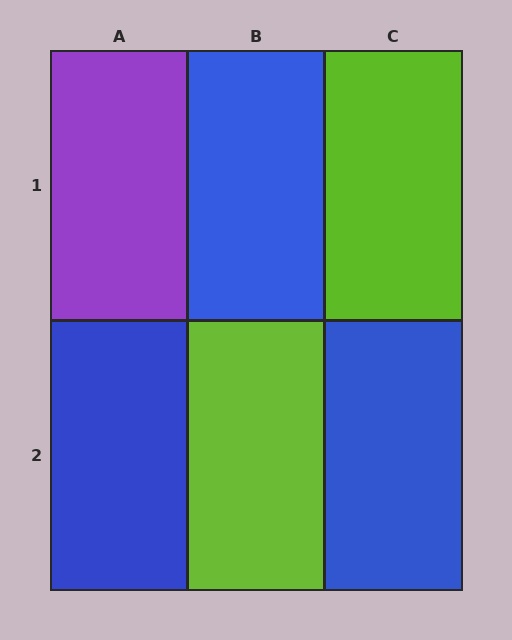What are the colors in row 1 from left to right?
Purple, blue, lime.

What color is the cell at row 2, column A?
Blue.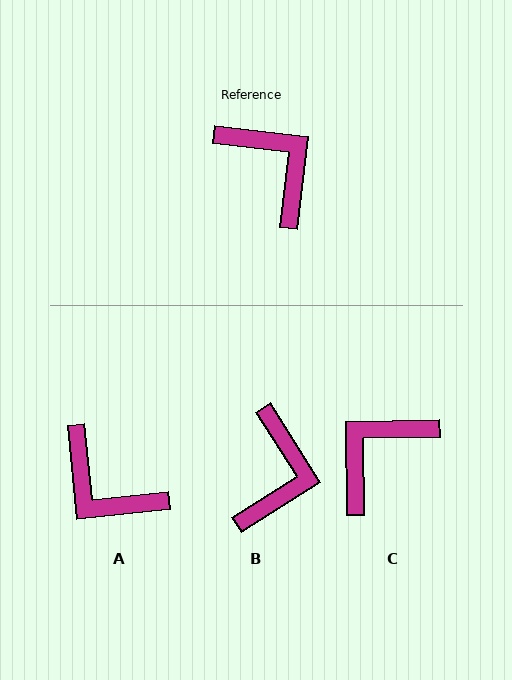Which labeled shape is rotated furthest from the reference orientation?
A, about 167 degrees away.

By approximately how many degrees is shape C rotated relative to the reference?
Approximately 98 degrees counter-clockwise.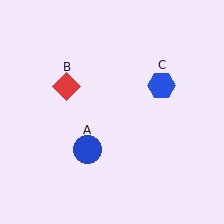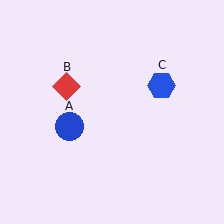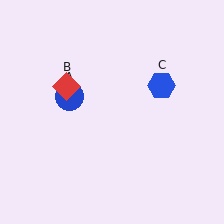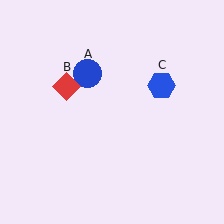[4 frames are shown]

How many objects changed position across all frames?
1 object changed position: blue circle (object A).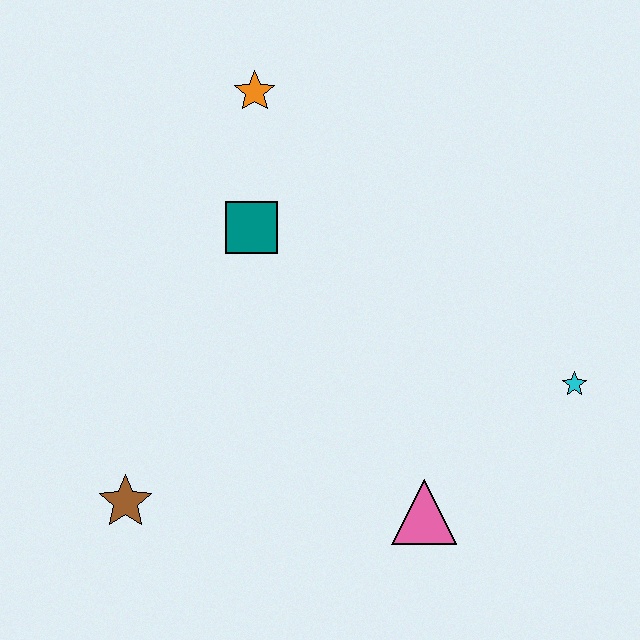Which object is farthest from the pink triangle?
The orange star is farthest from the pink triangle.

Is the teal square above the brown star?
Yes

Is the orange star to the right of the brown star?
Yes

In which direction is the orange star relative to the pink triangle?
The orange star is above the pink triangle.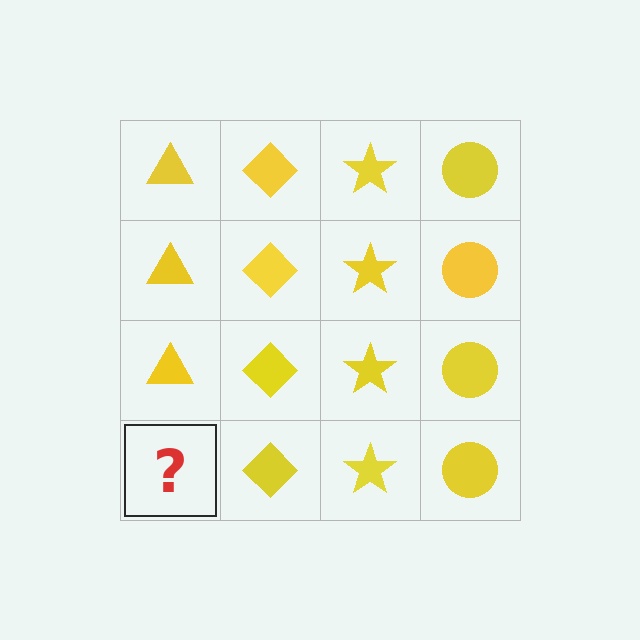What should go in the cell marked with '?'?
The missing cell should contain a yellow triangle.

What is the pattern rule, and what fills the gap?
The rule is that each column has a consistent shape. The gap should be filled with a yellow triangle.